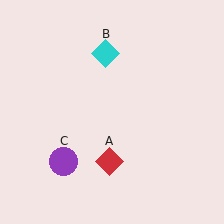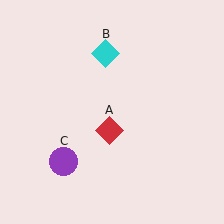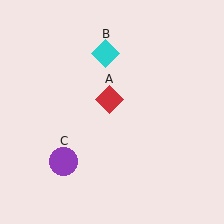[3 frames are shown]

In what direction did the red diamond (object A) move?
The red diamond (object A) moved up.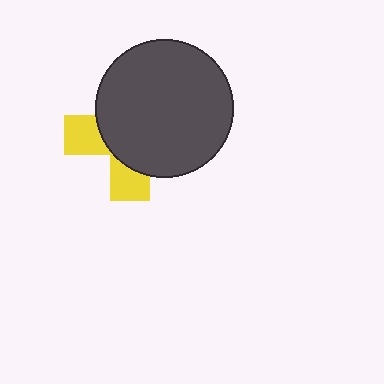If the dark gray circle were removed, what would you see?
You would see the complete yellow cross.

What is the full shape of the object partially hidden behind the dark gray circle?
The partially hidden object is a yellow cross.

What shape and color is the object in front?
The object in front is a dark gray circle.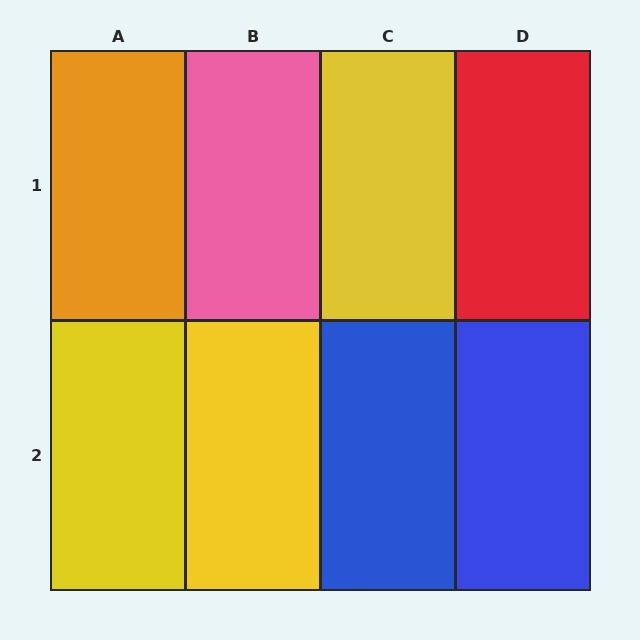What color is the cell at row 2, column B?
Yellow.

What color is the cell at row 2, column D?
Blue.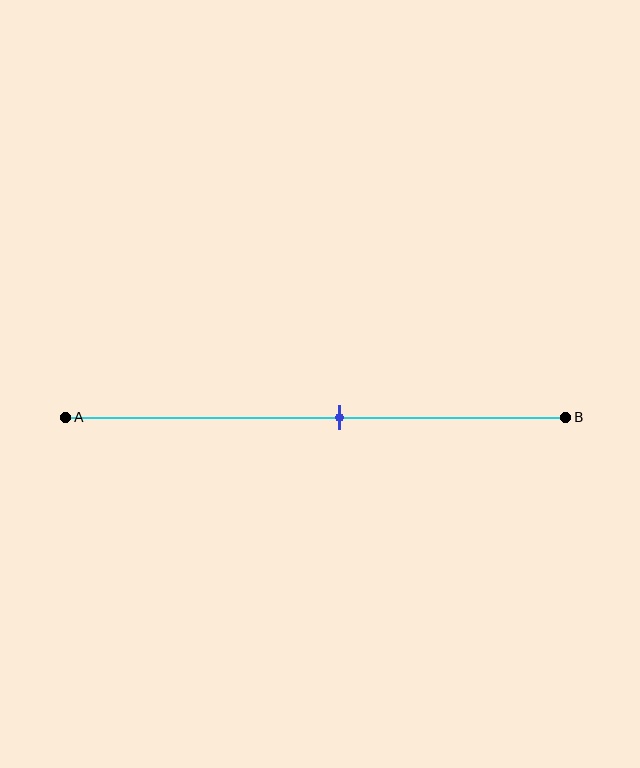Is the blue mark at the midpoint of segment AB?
No, the mark is at about 55% from A, not at the 50% midpoint.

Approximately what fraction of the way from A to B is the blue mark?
The blue mark is approximately 55% of the way from A to B.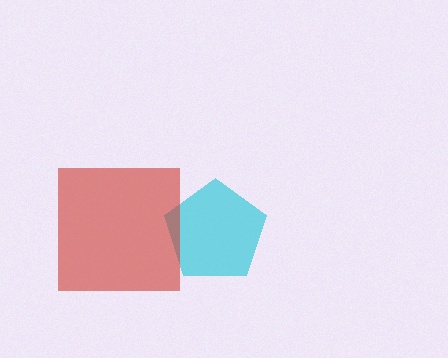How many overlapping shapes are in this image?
There are 2 overlapping shapes in the image.